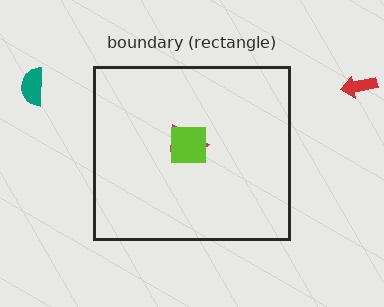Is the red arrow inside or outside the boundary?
Outside.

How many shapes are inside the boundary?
2 inside, 2 outside.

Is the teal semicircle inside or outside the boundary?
Outside.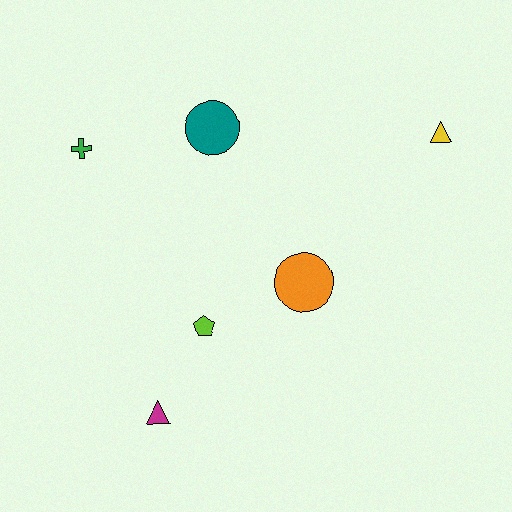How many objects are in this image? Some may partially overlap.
There are 6 objects.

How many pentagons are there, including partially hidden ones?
There is 1 pentagon.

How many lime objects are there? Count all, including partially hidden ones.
There is 1 lime object.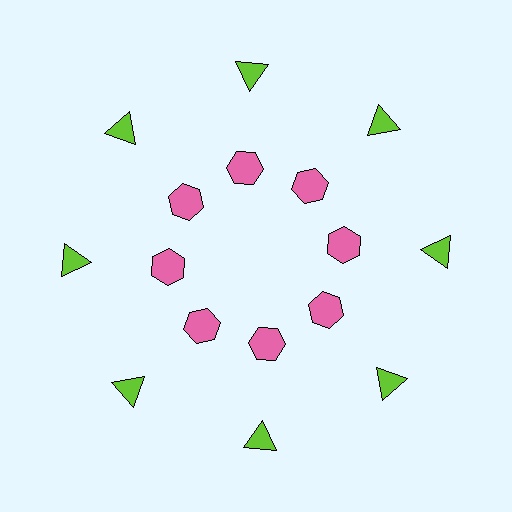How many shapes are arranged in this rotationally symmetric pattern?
There are 16 shapes, arranged in 8 groups of 2.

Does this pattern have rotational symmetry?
Yes, this pattern has 8-fold rotational symmetry. It looks the same after rotating 45 degrees around the center.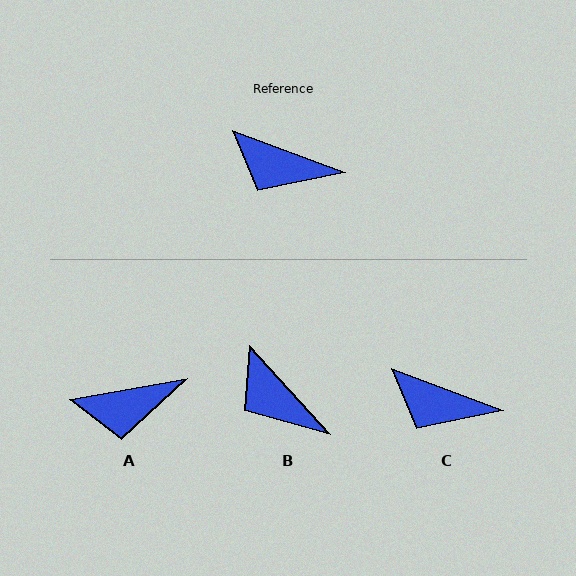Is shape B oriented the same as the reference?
No, it is off by about 27 degrees.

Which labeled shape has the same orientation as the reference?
C.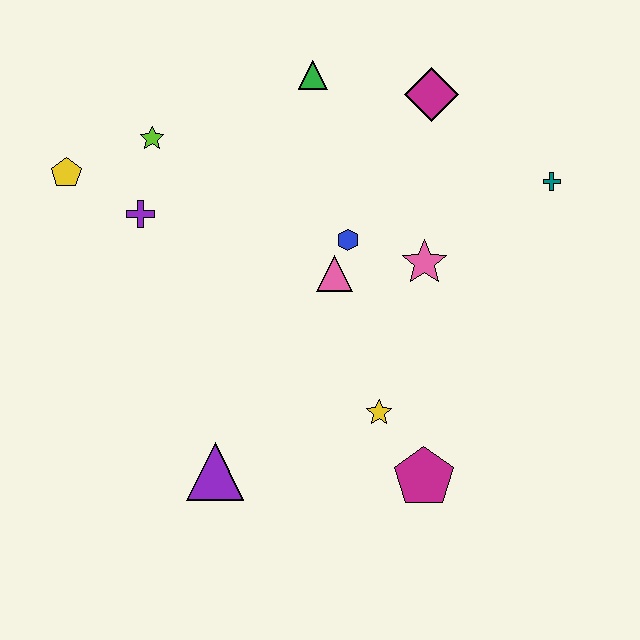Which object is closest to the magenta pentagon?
The yellow star is closest to the magenta pentagon.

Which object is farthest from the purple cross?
The teal cross is farthest from the purple cross.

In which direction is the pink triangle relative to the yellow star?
The pink triangle is above the yellow star.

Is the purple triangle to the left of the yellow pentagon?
No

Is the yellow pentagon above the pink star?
Yes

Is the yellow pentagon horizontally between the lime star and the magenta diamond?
No